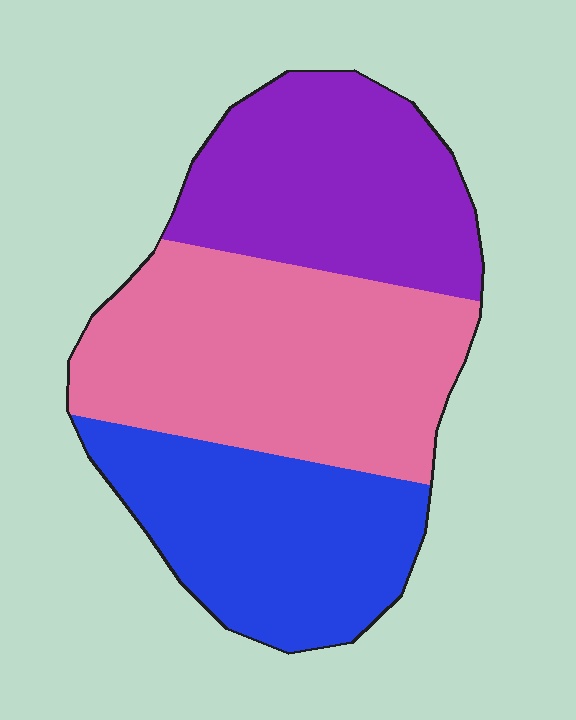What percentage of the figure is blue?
Blue takes up about one third (1/3) of the figure.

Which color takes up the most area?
Pink, at roughly 40%.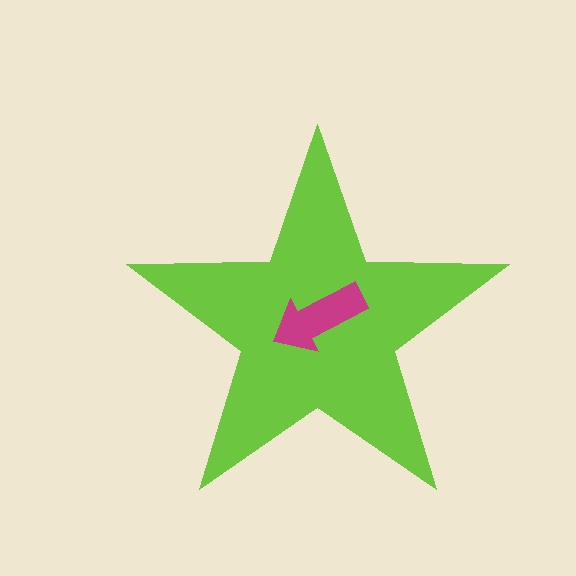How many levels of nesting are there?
2.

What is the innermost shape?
The magenta arrow.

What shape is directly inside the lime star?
The magenta arrow.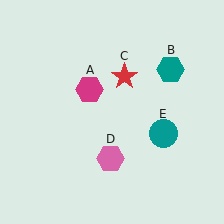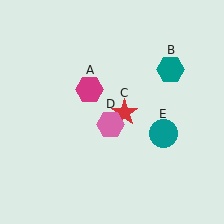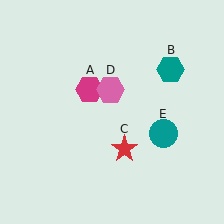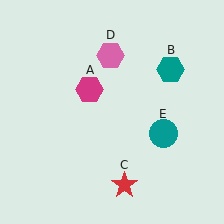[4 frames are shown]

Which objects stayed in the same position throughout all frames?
Magenta hexagon (object A) and teal hexagon (object B) and teal circle (object E) remained stationary.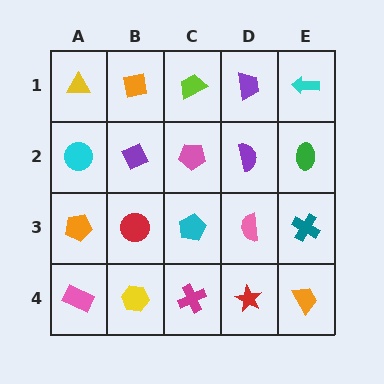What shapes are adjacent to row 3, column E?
A green ellipse (row 2, column E), an orange trapezoid (row 4, column E), a pink semicircle (row 3, column D).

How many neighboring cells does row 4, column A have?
2.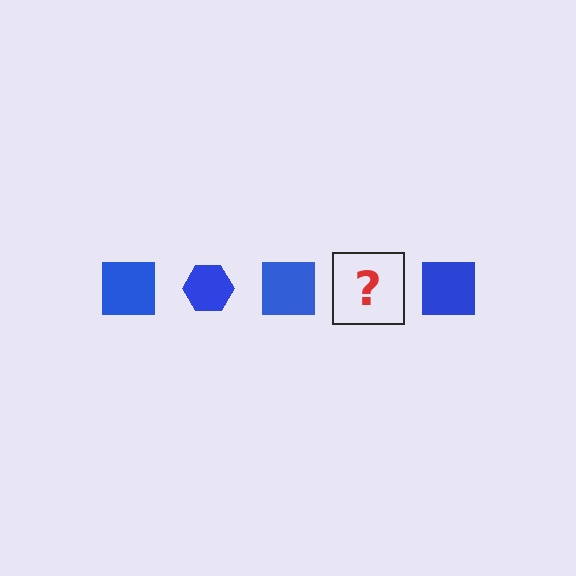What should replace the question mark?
The question mark should be replaced with a blue hexagon.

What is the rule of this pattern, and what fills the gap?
The rule is that the pattern cycles through square, hexagon shapes in blue. The gap should be filled with a blue hexagon.